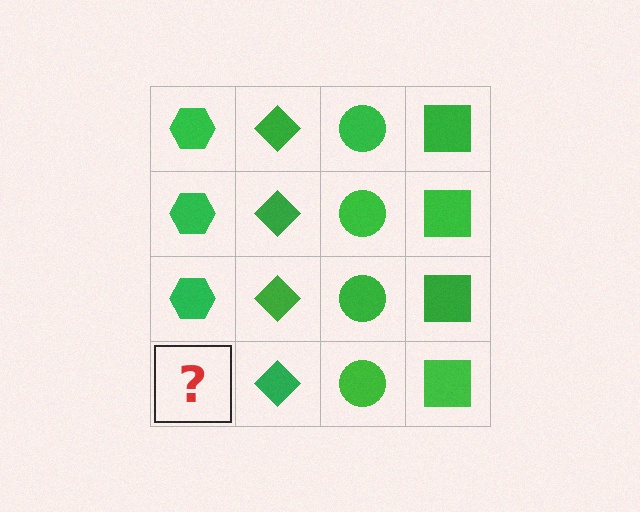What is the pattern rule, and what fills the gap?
The rule is that each column has a consistent shape. The gap should be filled with a green hexagon.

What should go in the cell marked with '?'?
The missing cell should contain a green hexagon.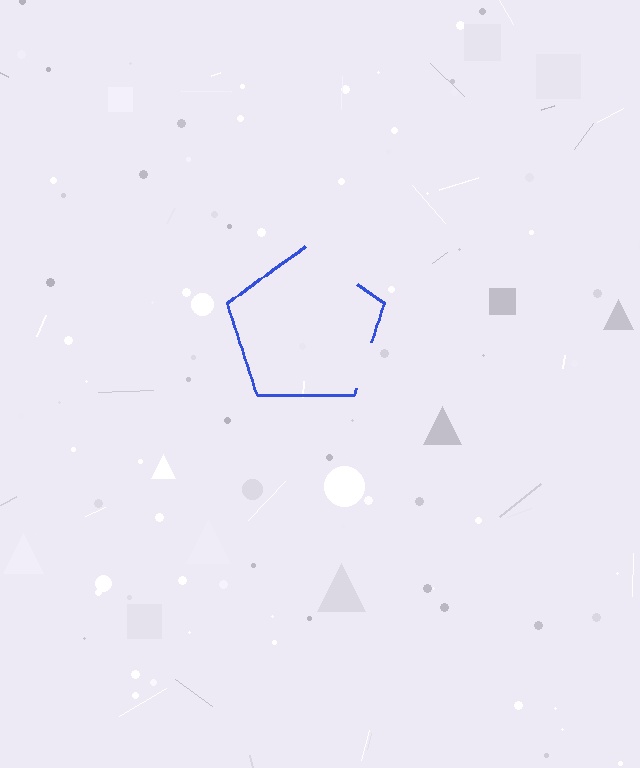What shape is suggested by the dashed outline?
The dashed outline suggests a pentagon.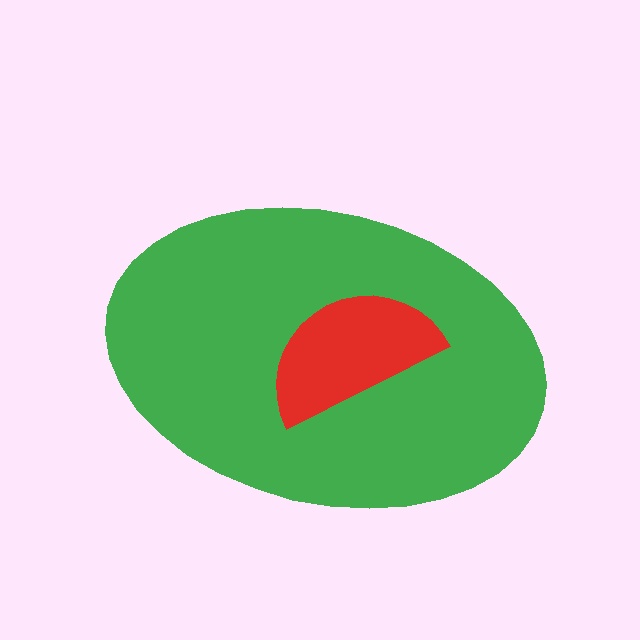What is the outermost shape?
The green ellipse.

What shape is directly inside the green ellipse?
The red semicircle.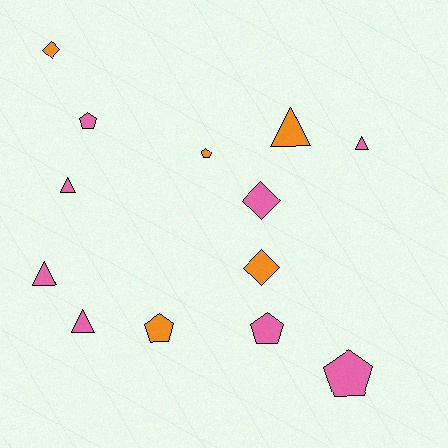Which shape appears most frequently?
Triangle, with 5 objects.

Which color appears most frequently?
Pink, with 8 objects.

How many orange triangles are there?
There is 1 orange triangle.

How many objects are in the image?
There are 13 objects.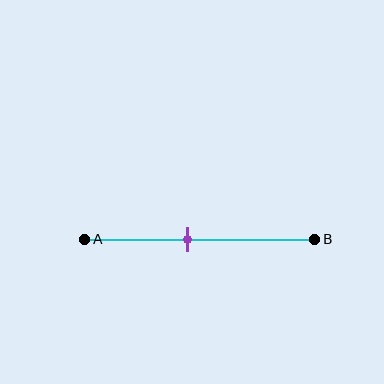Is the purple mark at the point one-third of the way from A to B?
No, the mark is at about 45% from A, not at the 33% one-third point.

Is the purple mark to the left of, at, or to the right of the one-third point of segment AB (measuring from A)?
The purple mark is to the right of the one-third point of segment AB.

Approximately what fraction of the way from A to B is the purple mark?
The purple mark is approximately 45% of the way from A to B.